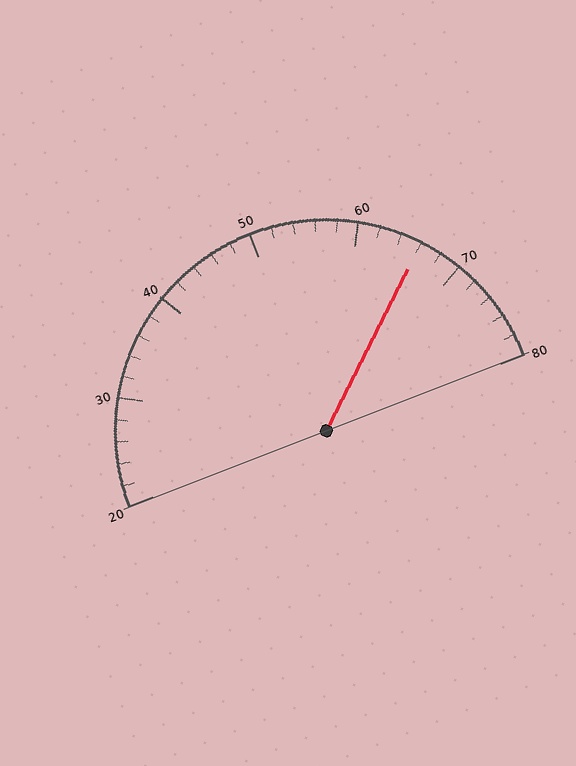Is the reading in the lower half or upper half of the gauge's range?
The reading is in the upper half of the range (20 to 80).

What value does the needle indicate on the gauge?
The needle indicates approximately 66.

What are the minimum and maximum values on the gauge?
The gauge ranges from 20 to 80.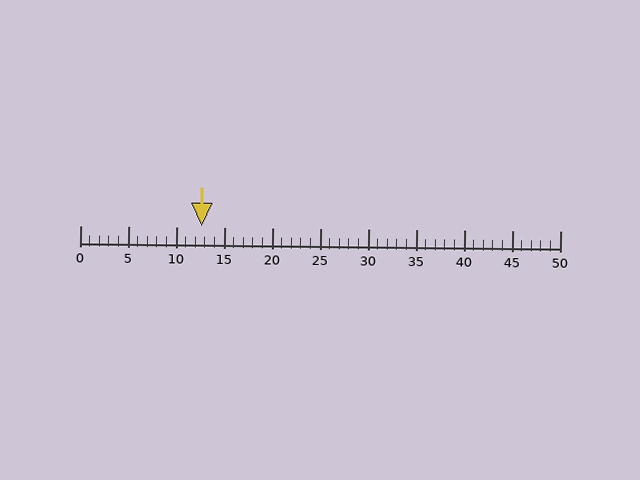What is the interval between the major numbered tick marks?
The major tick marks are spaced 5 units apart.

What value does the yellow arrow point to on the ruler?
The yellow arrow points to approximately 13.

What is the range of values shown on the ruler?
The ruler shows values from 0 to 50.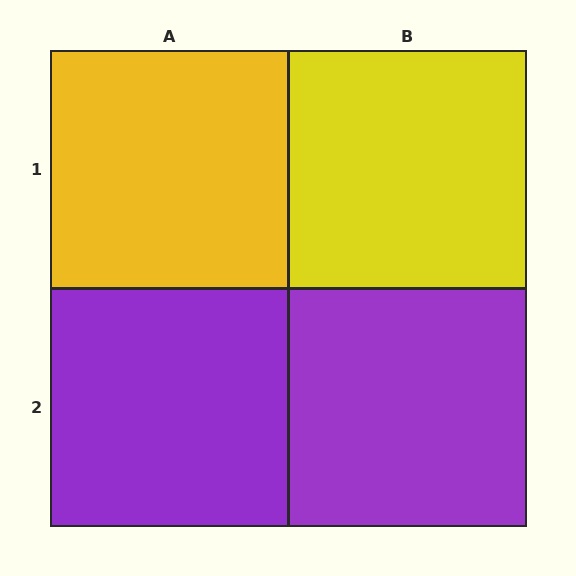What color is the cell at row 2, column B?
Purple.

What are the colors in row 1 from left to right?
Yellow, yellow.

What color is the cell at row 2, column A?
Purple.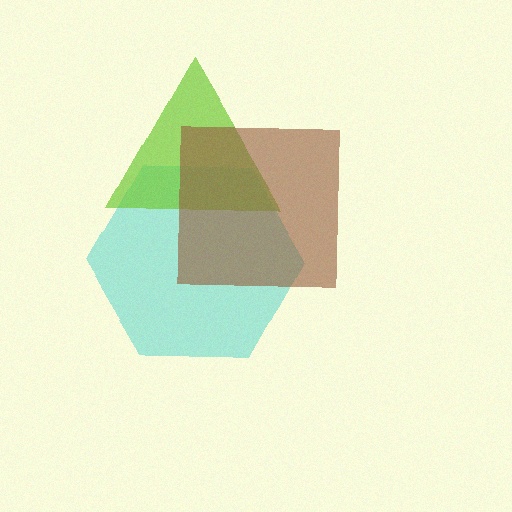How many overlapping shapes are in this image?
There are 3 overlapping shapes in the image.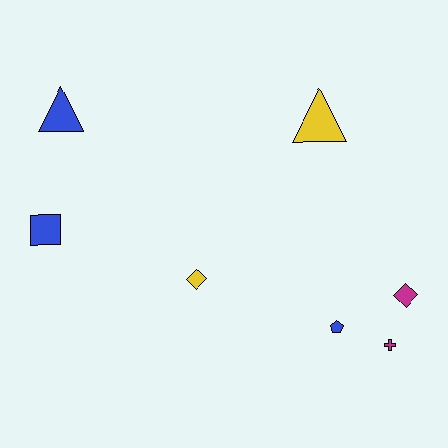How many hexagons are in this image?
There are no hexagons.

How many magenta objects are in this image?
There are 2 magenta objects.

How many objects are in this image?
There are 7 objects.